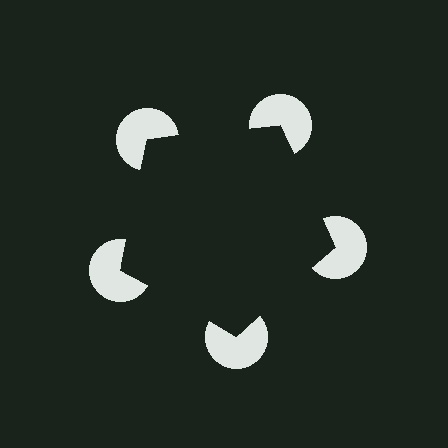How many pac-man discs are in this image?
There are 5 — one at each vertex of the illusory pentagon.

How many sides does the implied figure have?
5 sides.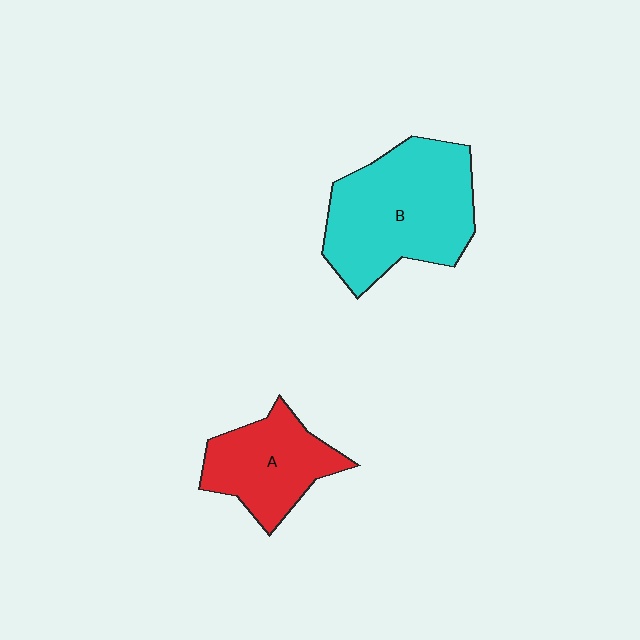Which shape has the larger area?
Shape B (cyan).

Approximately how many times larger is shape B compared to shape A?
Approximately 1.6 times.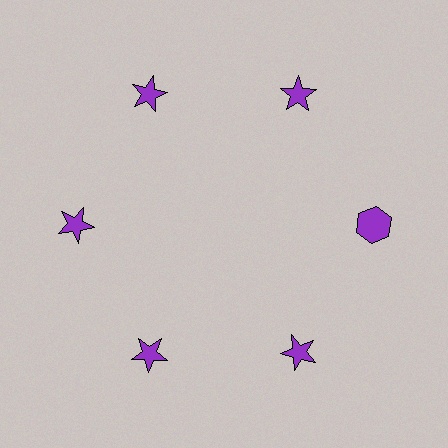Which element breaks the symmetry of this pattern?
The purple hexagon at roughly the 3 o'clock position breaks the symmetry. All other shapes are purple stars.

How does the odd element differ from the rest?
It has a different shape: hexagon instead of star.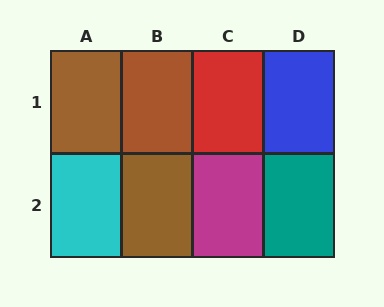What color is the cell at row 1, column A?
Brown.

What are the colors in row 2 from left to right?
Cyan, brown, magenta, teal.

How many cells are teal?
1 cell is teal.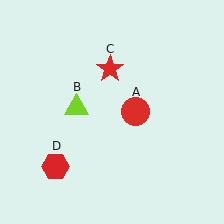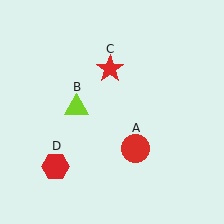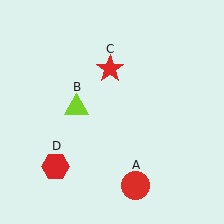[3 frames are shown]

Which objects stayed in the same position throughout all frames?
Lime triangle (object B) and red star (object C) and red hexagon (object D) remained stationary.